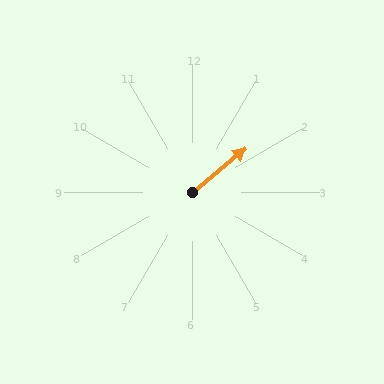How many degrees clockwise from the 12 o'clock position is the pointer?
Approximately 51 degrees.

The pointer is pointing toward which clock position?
Roughly 2 o'clock.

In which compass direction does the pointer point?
Northeast.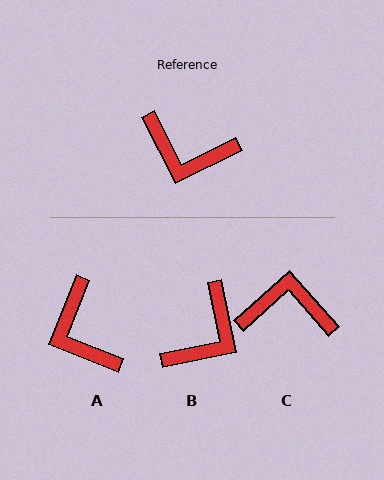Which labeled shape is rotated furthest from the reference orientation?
C, about 165 degrees away.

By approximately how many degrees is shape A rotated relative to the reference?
Approximately 48 degrees clockwise.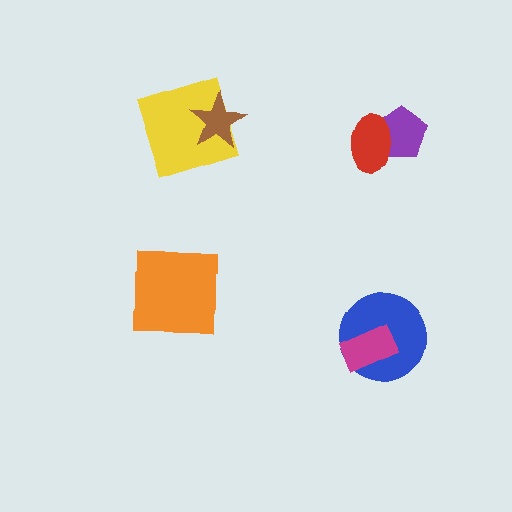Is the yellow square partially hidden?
Yes, it is partially covered by another shape.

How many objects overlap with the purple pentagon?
1 object overlaps with the purple pentagon.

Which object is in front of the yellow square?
The brown star is in front of the yellow square.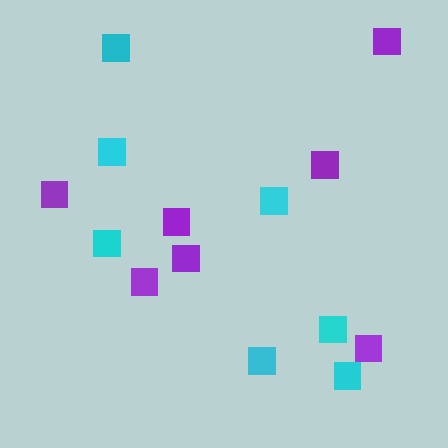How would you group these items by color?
There are 2 groups: one group of purple squares (7) and one group of cyan squares (7).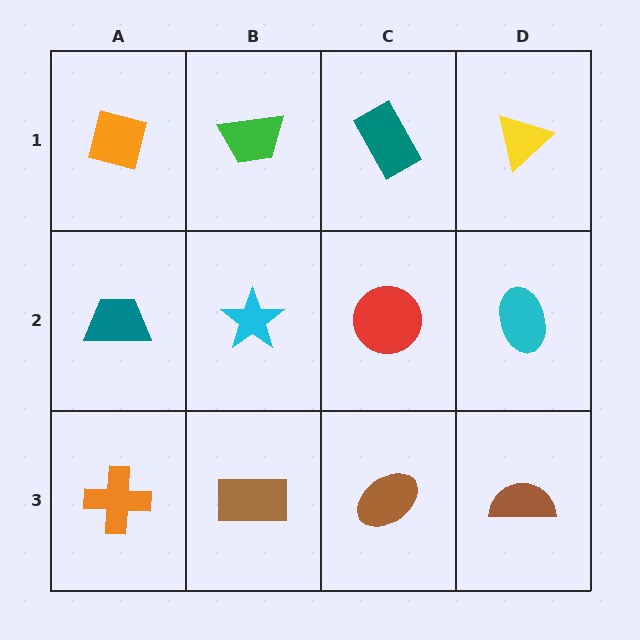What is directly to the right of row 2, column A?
A cyan star.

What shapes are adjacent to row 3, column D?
A cyan ellipse (row 2, column D), a brown ellipse (row 3, column C).